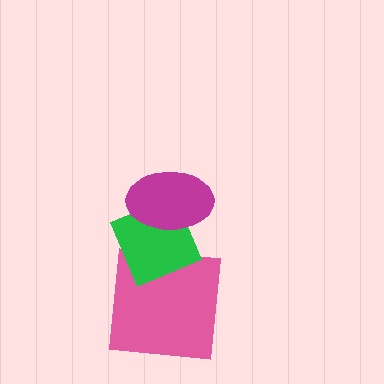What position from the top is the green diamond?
The green diamond is 2nd from the top.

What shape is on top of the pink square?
The green diamond is on top of the pink square.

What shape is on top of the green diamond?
The magenta ellipse is on top of the green diamond.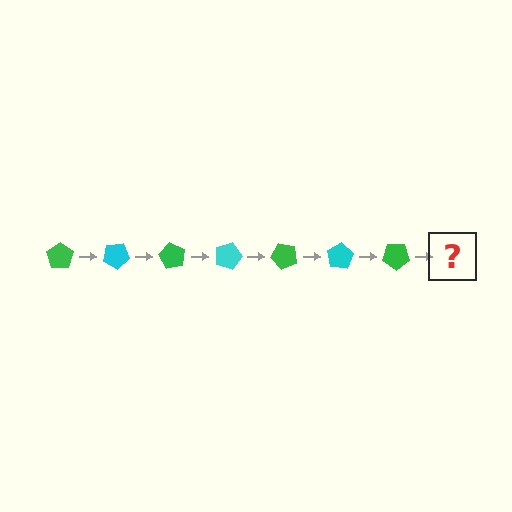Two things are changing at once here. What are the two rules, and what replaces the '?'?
The two rules are that it rotates 30 degrees each step and the color cycles through green and cyan. The '?' should be a cyan pentagon, rotated 210 degrees from the start.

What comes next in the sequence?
The next element should be a cyan pentagon, rotated 210 degrees from the start.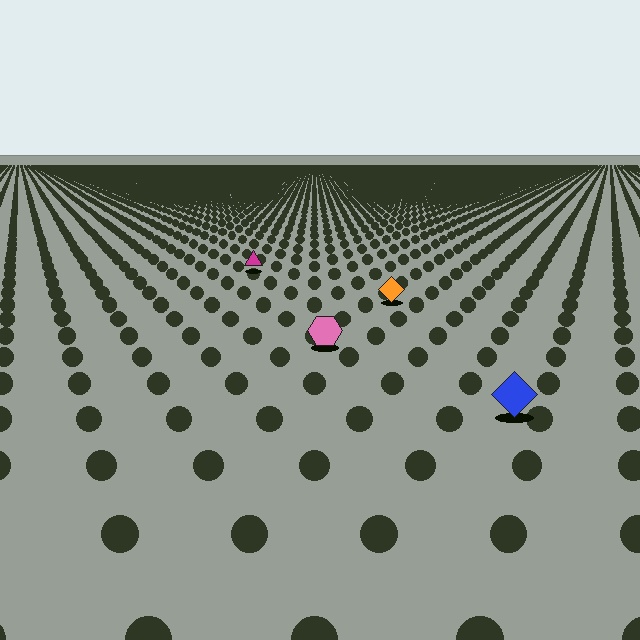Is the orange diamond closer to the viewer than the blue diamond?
No. The blue diamond is closer — you can tell from the texture gradient: the ground texture is coarser near it.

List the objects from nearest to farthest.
From nearest to farthest: the blue diamond, the pink hexagon, the orange diamond, the magenta triangle.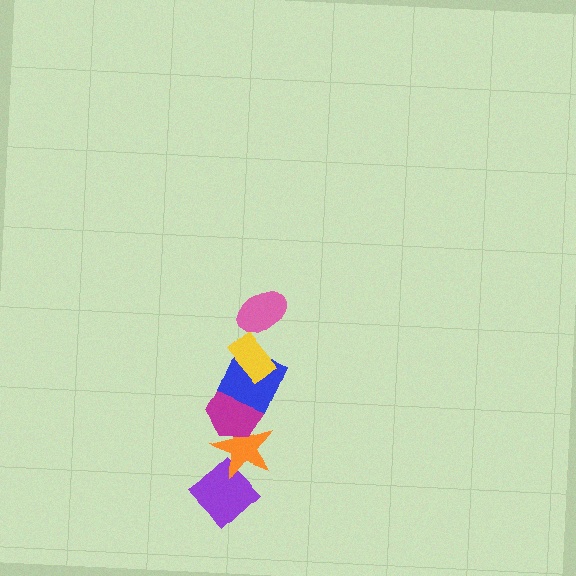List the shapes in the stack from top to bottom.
From top to bottom: the pink ellipse, the yellow rectangle, the blue square, the magenta hexagon, the orange star, the purple diamond.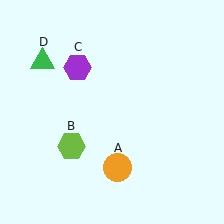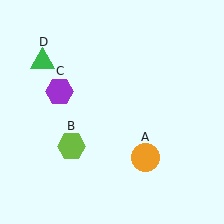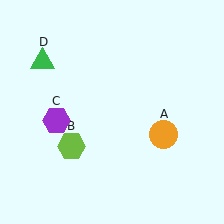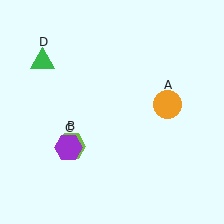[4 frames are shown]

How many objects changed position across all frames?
2 objects changed position: orange circle (object A), purple hexagon (object C).